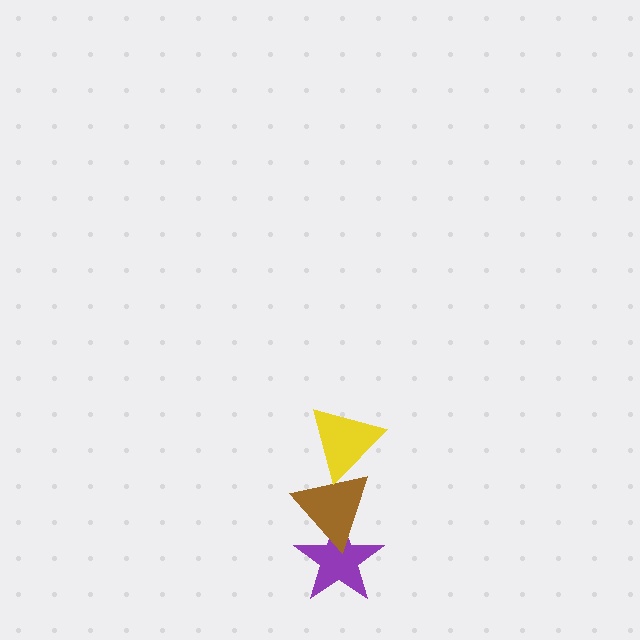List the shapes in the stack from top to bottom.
From top to bottom: the yellow triangle, the brown triangle, the purple star.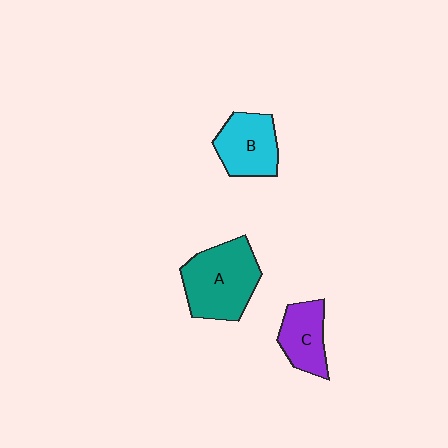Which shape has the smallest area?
Shape C (purple).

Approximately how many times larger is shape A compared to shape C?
Approximately 1.7 times.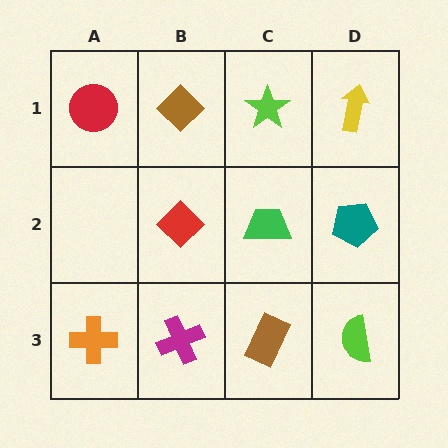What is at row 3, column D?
A lime semicircle.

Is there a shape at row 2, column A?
No, that cell is empty.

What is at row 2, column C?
A green trapezoid.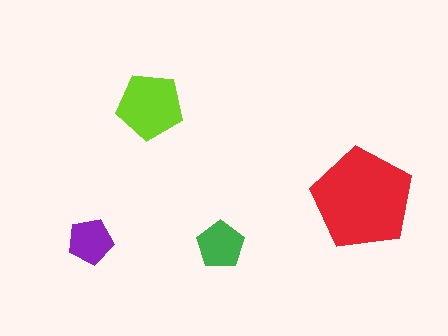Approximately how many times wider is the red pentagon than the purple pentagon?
About 2.5 times wider.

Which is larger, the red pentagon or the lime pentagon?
The red one.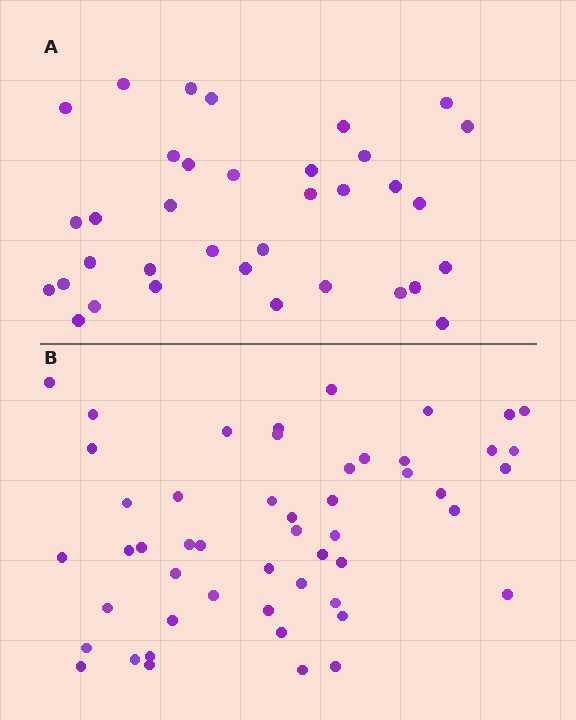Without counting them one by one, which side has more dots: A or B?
Region B (the bottom region) has more dots.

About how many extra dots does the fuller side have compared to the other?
Region B has approximately 15 more dots than region A.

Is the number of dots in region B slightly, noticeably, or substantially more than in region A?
Region B has substantially more. The ratio is roughly 1.5 to 1.